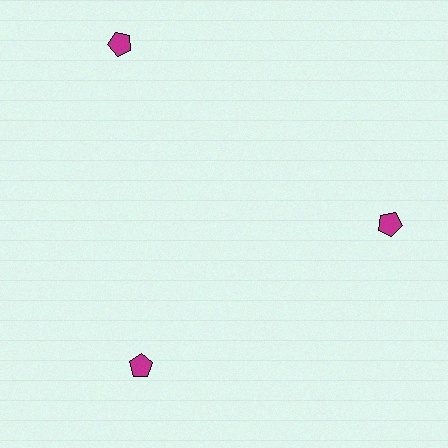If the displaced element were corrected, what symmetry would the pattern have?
It would have 3-fold rotational symmetry — the pattern would map onto itself every 120 degrees.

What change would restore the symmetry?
The symmetry would be restored by moving it inward, back onto the ring so that all 3 pentagons sit at equal angles and equal distance from the center.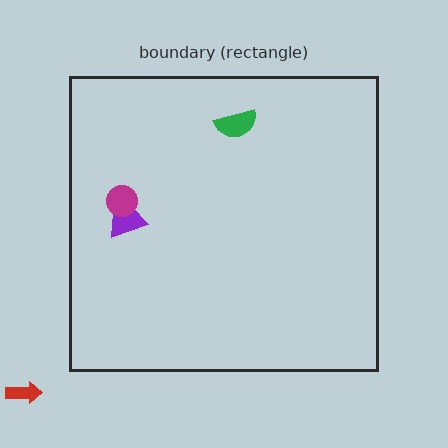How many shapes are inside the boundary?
3 inside, 1 outside.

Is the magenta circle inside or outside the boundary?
Inside.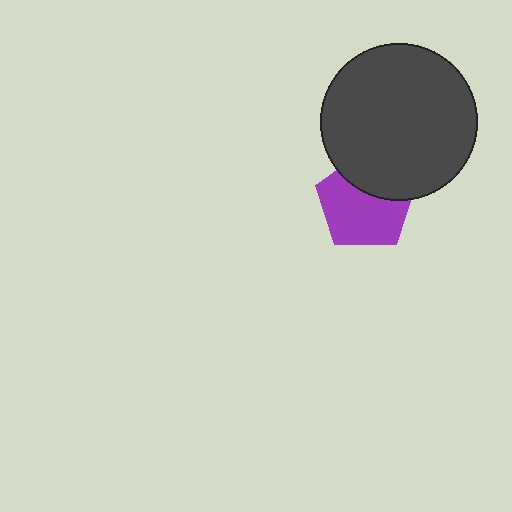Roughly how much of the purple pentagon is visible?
Most of it is visible (roughly 66%).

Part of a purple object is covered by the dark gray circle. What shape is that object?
It is a pentagon.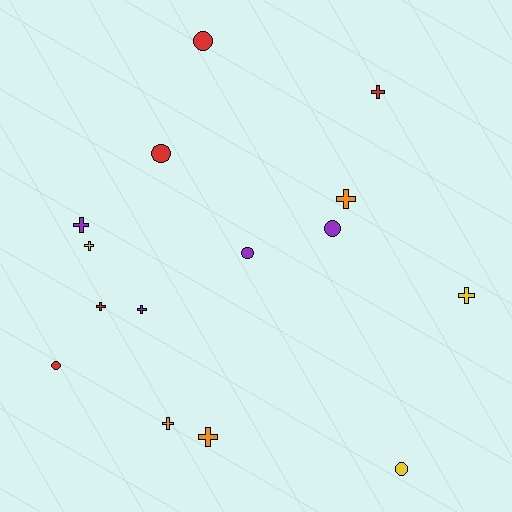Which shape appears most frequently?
Cross, with 9 objects.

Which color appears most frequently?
Red, with 5 objects.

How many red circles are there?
There are 3 red circles.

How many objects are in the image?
There are 15 objects.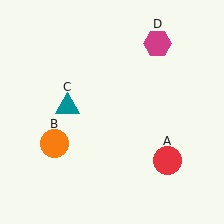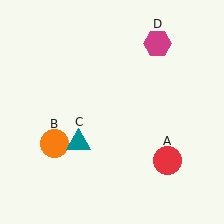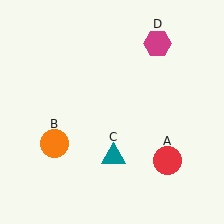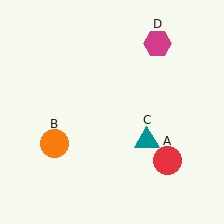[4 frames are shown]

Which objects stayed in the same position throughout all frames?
Red circle (object A) and orange circle (object B) and magenta hexagon (object D) remained stationary.